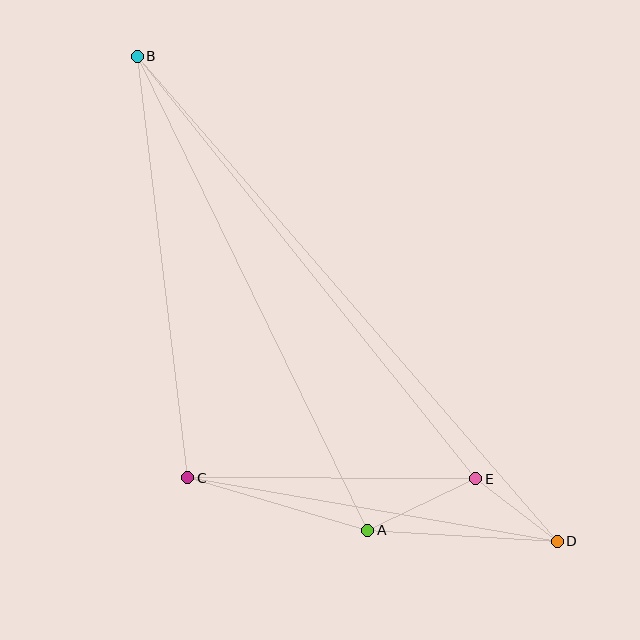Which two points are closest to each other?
Points D and E are closest to each other.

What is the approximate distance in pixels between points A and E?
The distance between A and E is approximately 120 pixels.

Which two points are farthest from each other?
Points B and D are farthest from each other.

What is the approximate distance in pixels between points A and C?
The distance between A and C is approximately 187 pixels.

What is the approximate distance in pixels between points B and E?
The distance between B and E is approximately 542 pixels.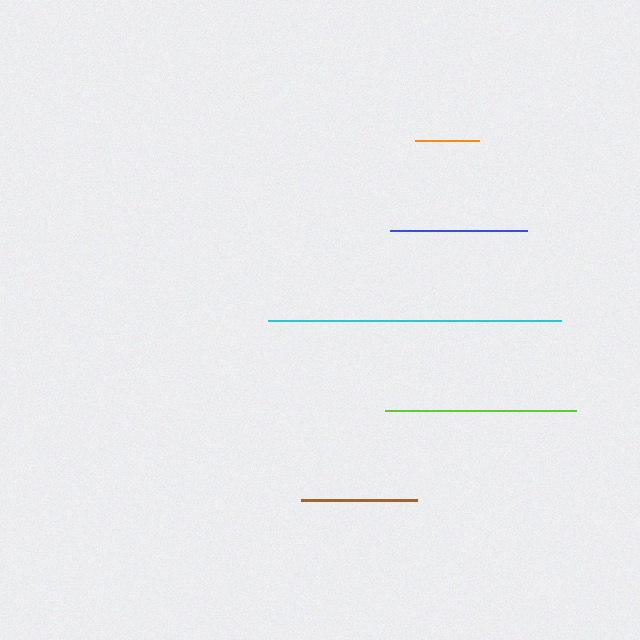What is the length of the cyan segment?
The cyan segment is approximately 294 pixels long.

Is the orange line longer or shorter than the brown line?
The brown line is longer than the orange line.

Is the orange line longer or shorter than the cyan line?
The cyan line is longer than the orange line.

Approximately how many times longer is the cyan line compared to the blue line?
The cyan line is approximately 2.1 times the length of the blue line.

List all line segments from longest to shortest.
From longest to shortest: cyan, lime, blue, brown, orange.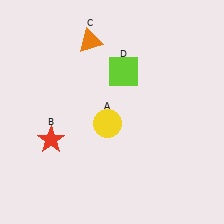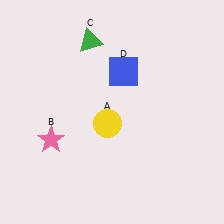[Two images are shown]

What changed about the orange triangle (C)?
In Image 1, C is orange. In Image 2, it changed to green.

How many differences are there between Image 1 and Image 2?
There are 3 differences between the two images.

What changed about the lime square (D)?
In Image 1, D is lime. In Image 2, it changed to blue.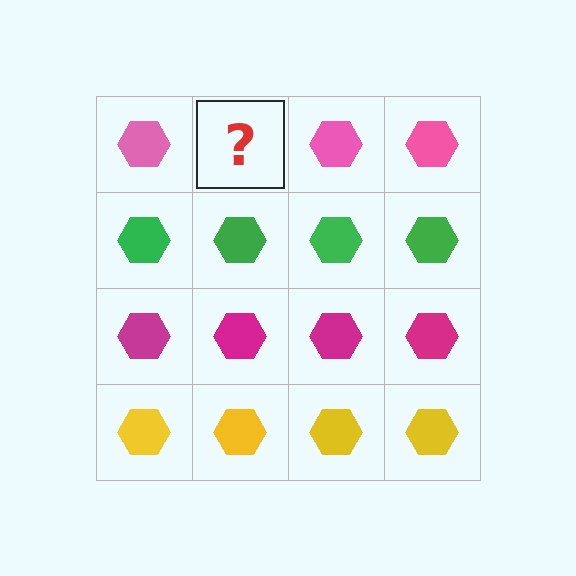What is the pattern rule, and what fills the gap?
The rule is that each row has a consistent color. The gap should be filled with a pink hexagon.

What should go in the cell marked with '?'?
The missing cell should contain a pink hexagon.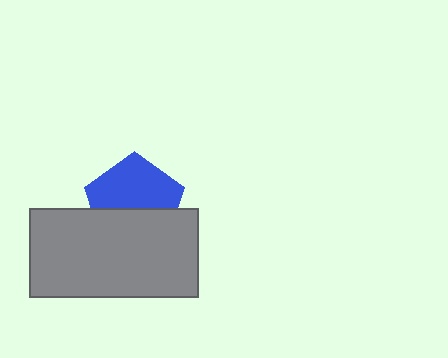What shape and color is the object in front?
The object in front is a gray rectangle.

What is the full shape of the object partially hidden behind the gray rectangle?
The partially hidden object is a blue pentagon.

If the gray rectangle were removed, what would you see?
You would see the complete blue pentagon.